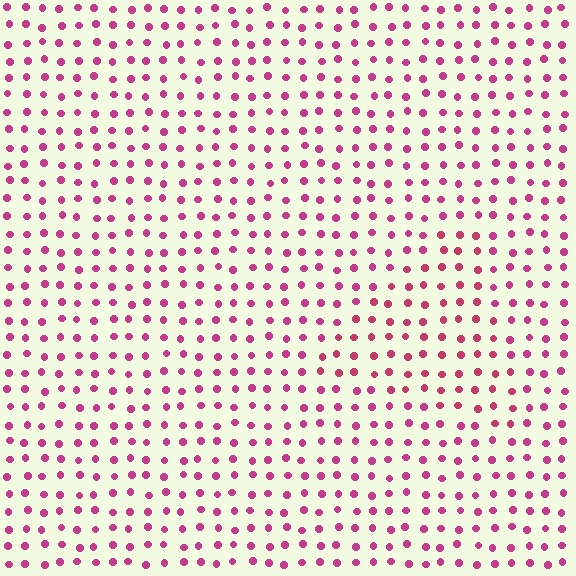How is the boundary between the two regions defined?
The boundary is defined purely by a slight shift in hue (about 15 degrees). Spacing, size, and orientation are identical on both sides.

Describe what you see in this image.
The image is filled with small magenta elements in a uniform arrangement. A triangle-shaped region is visible where the elements are tinted to a slightly different hue, forming a subtle color boundary.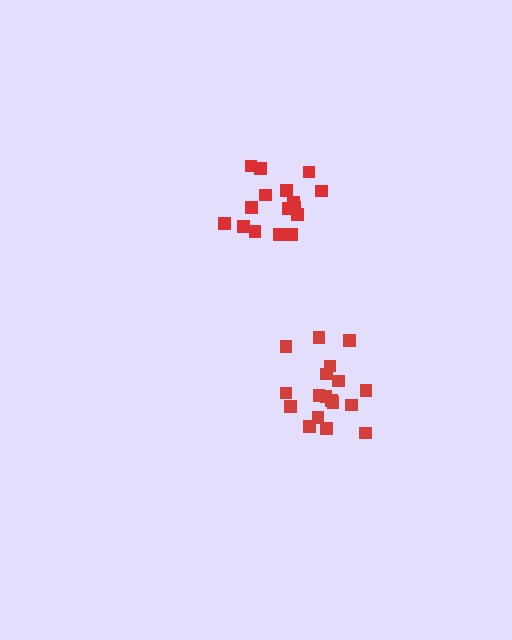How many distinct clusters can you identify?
There are 2 distinct clusters.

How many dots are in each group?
Group 1: 16 dots, Group 2: 18 dots (34 total).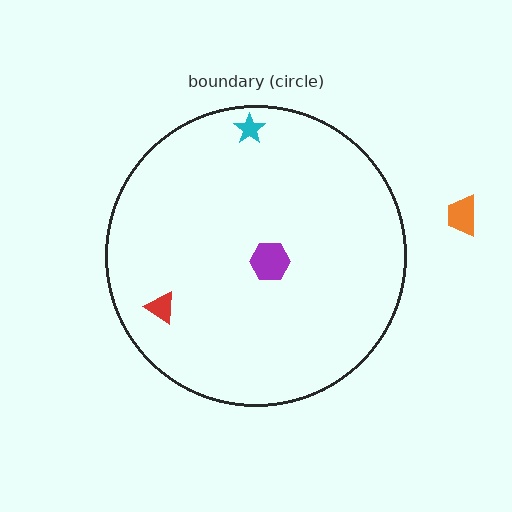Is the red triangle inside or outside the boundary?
Inside.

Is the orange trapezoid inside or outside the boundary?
Outside.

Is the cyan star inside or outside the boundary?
Inside.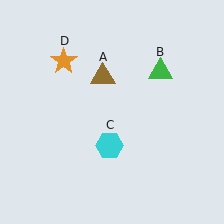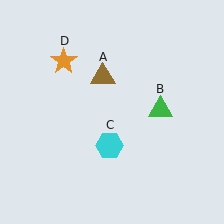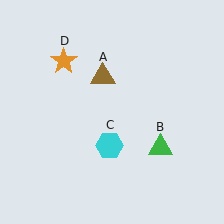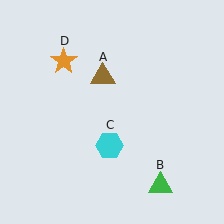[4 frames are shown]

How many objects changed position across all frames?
1 object changed position: green triangle (object B).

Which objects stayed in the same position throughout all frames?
Brown triangle (object A) and cyan hexagon (object C) and orange star (object D) remained stationary.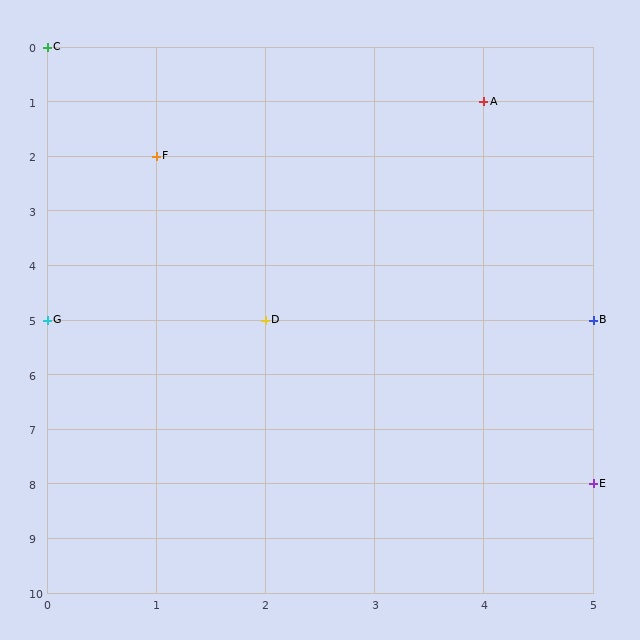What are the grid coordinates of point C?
Point C is at grid coordinates (0, 0).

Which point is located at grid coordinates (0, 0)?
Point C is at (0, 0).